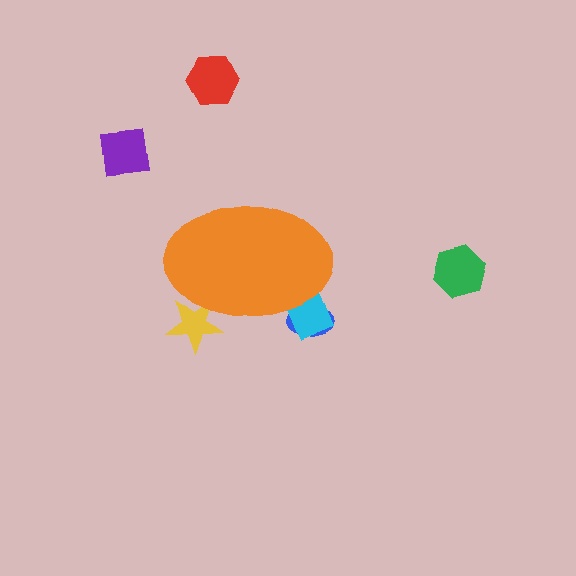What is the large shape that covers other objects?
An orange ellipse.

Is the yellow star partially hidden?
Yes, the yellow star is partially hidden behind the orange ellipse.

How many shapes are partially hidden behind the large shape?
3 shapes are partially hidden.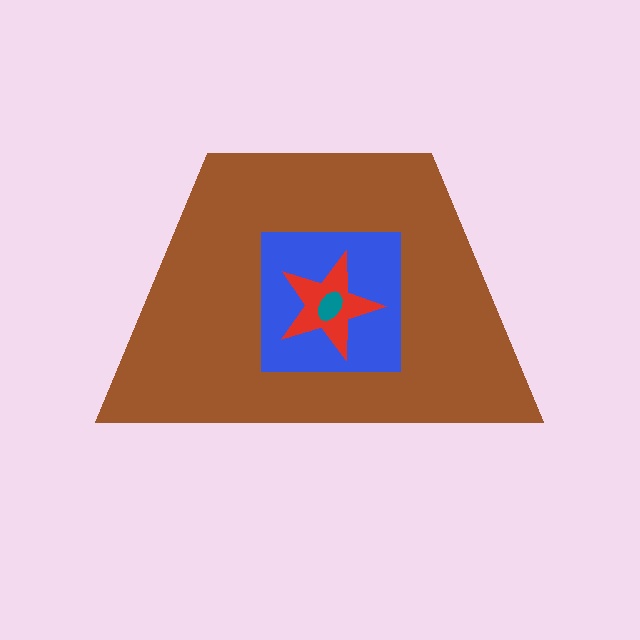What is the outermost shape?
The brown trapezoid.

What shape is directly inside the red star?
The teal ellipse.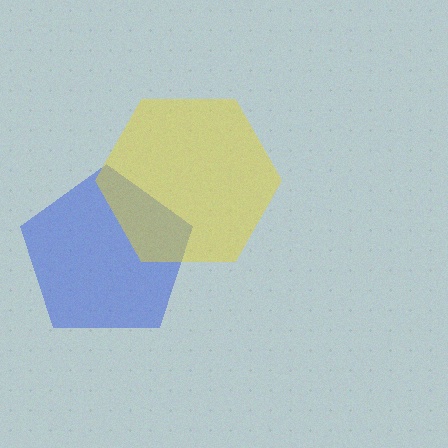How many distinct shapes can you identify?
There are 2 distinct shapes: a blue pentagon, a yellow hexagon.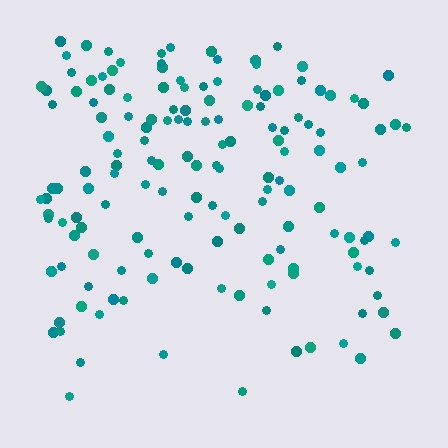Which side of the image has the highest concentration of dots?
The top.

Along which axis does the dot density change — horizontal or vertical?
Vertical.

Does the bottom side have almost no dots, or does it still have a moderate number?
Still a moderate number, just noticeably fewer than the top.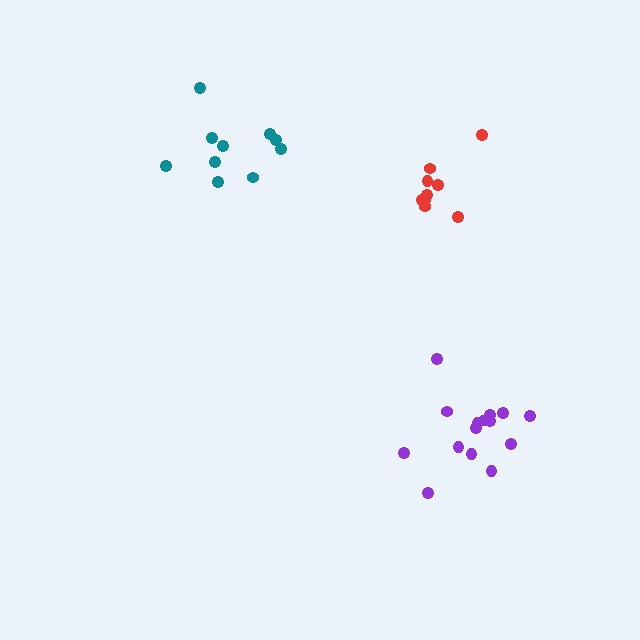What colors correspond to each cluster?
The clusters are colored: purple, teal, red.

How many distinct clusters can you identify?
There are 3 distinct clusters.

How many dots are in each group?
Group 1: 15 dots, Group 2: 10 dots, Group 3: 9 dots (34 total).